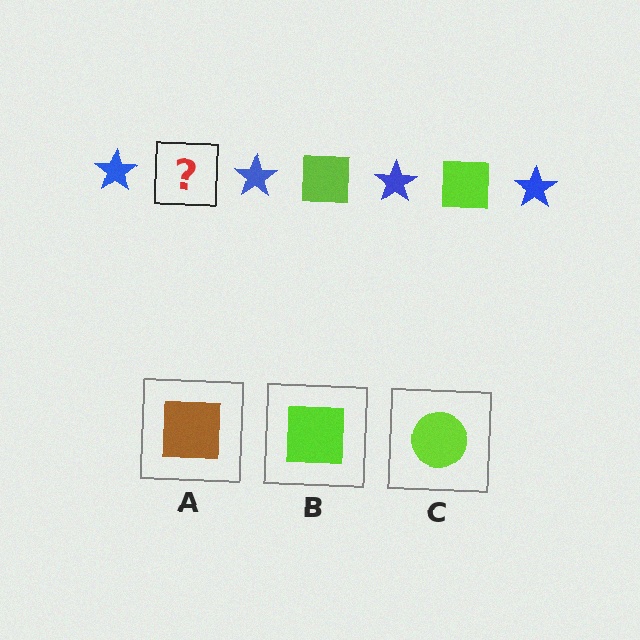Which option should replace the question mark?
Option B.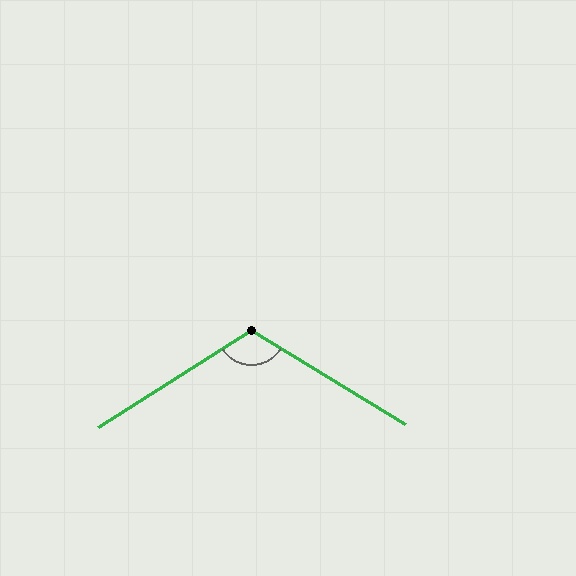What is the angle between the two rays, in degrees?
Approximately 116 degrees.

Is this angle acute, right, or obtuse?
It is obtuse.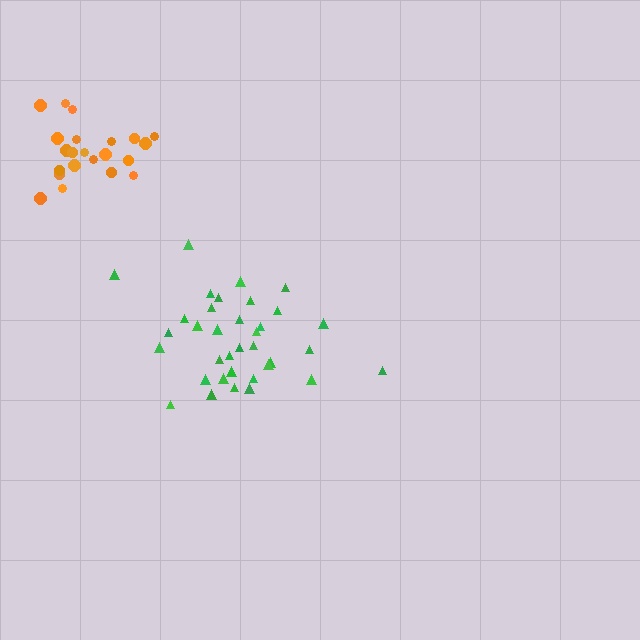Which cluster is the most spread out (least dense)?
Green.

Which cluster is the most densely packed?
Orange.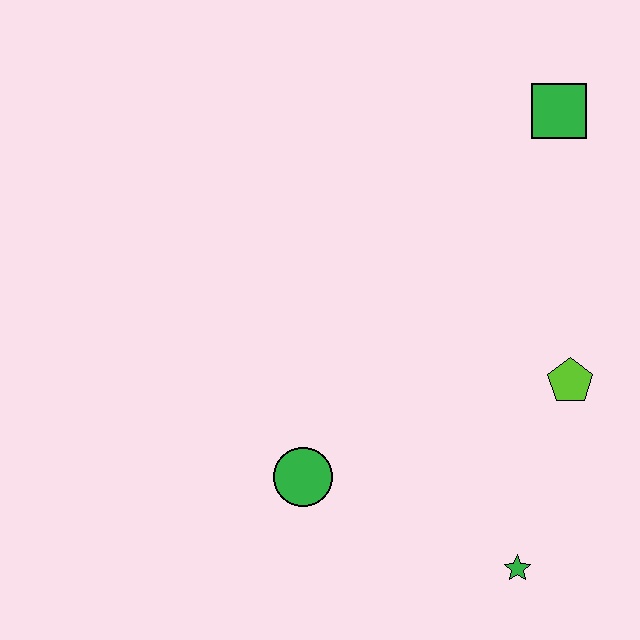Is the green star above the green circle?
No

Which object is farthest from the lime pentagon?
The green circle is farthest from the lime pentagon.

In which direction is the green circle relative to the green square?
The green circle is below the green square.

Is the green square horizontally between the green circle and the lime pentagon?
Yes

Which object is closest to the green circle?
The green star is closest to the green circle.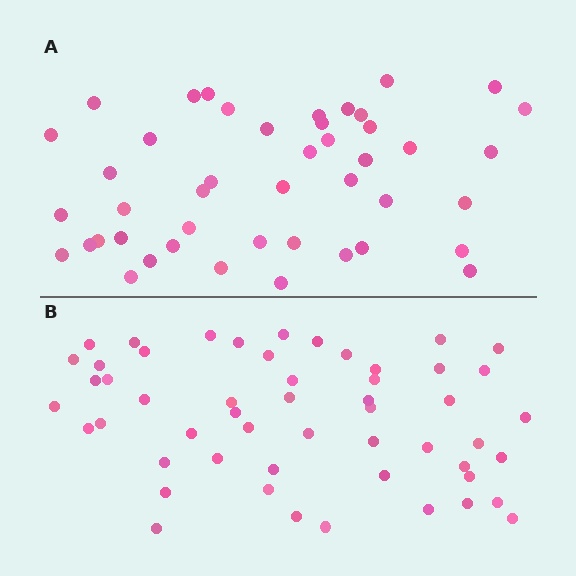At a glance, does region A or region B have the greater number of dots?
Region B (the bottom region) has more dots.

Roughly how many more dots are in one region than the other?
Region B has roughly 8 or so more dots than region A.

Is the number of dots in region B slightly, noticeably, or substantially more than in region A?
Region B has only slightly more — the two regions are fairly close. The ratio is roughly 1.2 to 1.